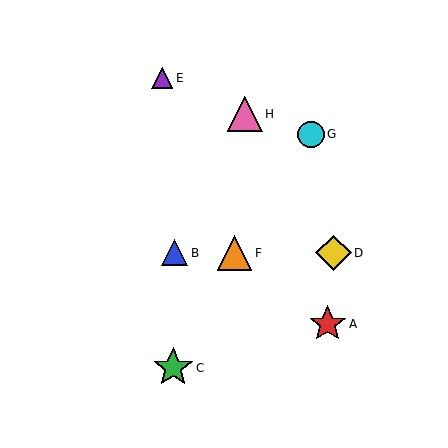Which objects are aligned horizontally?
Objects B, D, F are aligned horizontally.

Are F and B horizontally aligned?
Yes, both are at y≈253.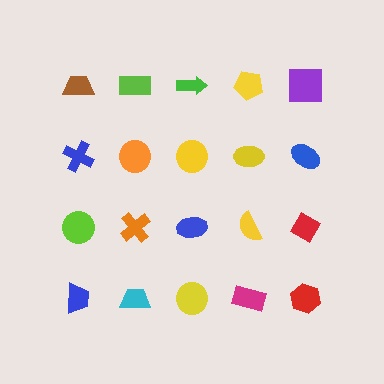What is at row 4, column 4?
A magenta rectangle.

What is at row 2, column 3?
A yellow circle.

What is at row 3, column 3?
A blue ellipse.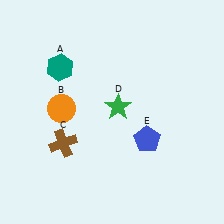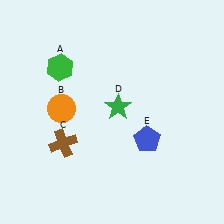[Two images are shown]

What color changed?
The hexagon (A) changed from teal in Image 1 to green in Image 2.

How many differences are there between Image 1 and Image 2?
There is 1 difference between the two images.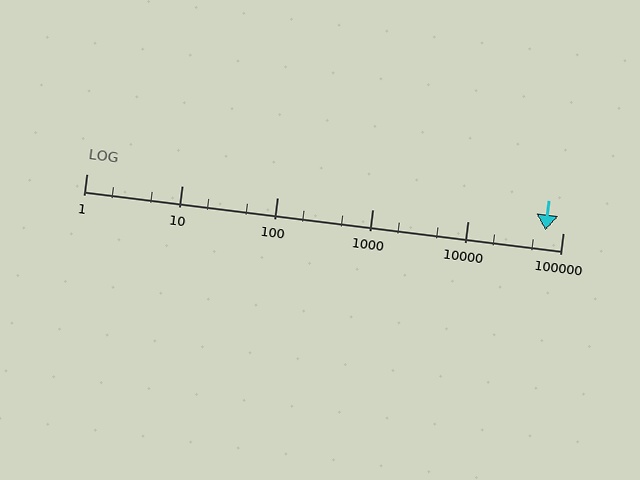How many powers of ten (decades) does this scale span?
The scale spans 5 decades, from 1 to 100000.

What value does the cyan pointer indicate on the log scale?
The pointer indicates approximately 66000.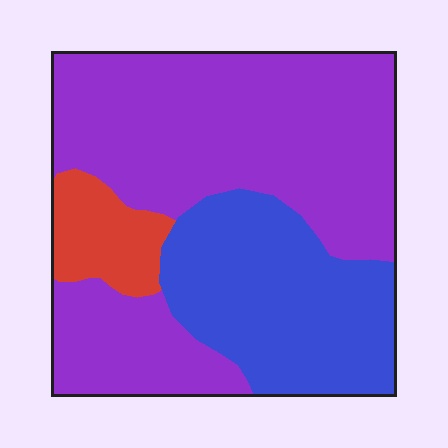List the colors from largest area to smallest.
From largest to smallest: purple, blue, red.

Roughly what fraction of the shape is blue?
Blue takes up between a quarter and a half of the shape.